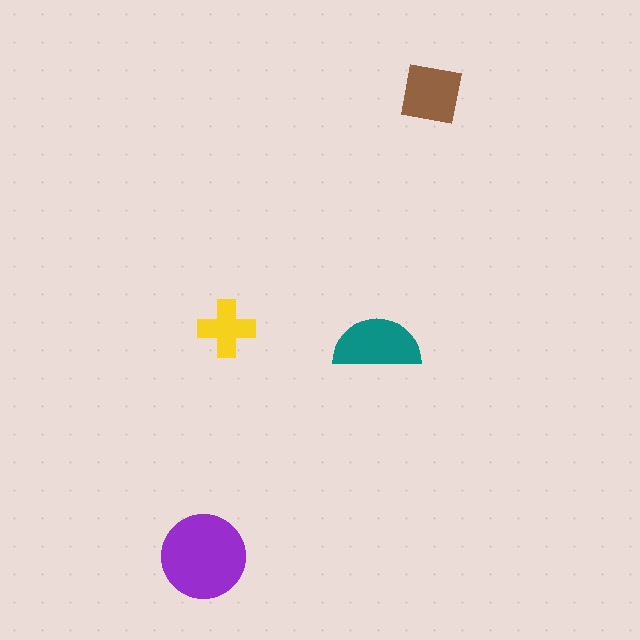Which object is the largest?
The purple circle.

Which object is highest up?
The brown square is topmost.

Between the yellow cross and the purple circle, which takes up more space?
The purple circle.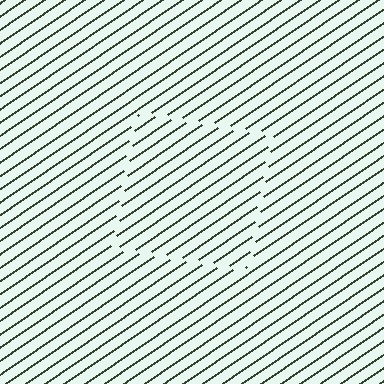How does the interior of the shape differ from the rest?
The interior of the shape contains the same grating, shifted by half a period — the contour is defined by the phase discontinuity where line-ends from the inner and outer gratings abut.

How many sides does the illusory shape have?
4 sides — the line-ends trace a square.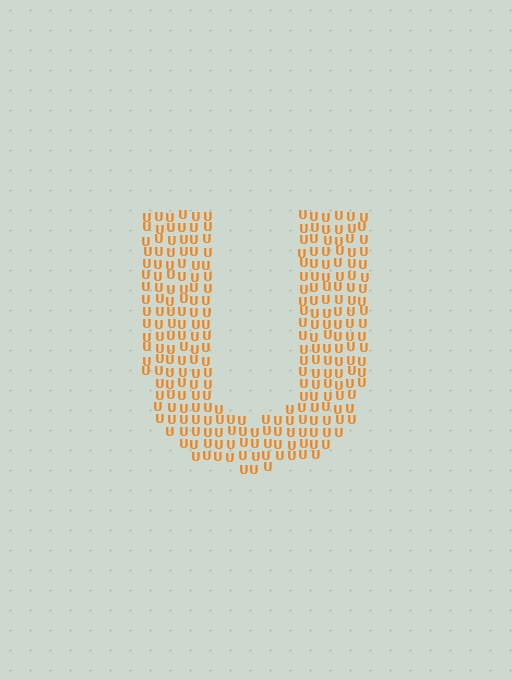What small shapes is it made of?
It is made of small letter U's.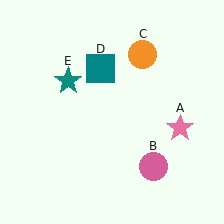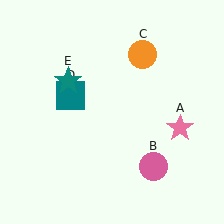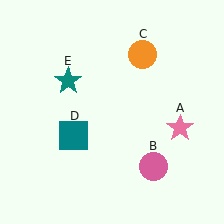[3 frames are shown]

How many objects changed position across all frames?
1 object changed position: teal square (object D).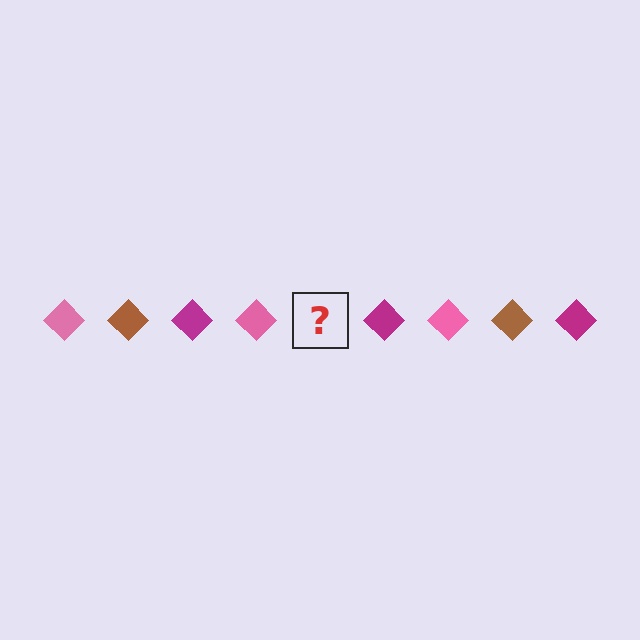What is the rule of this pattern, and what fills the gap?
The rule is that the pattern cycles through pink, brown, magenta diamonds. The gap should be filled with a brown diamond.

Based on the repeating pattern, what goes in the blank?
The blank should be a brown diamond.